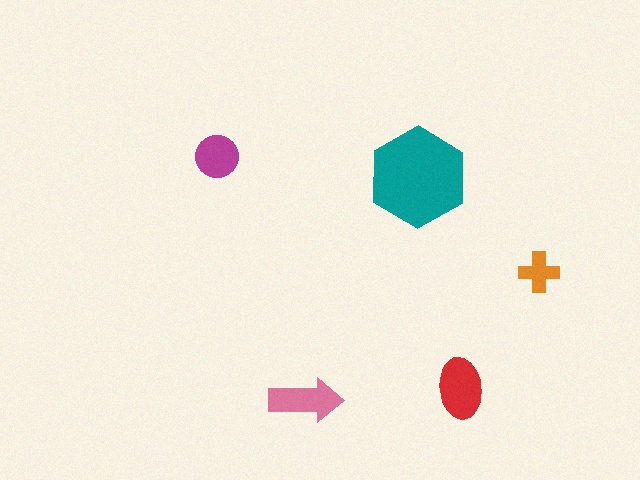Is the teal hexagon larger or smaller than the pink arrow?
Larger.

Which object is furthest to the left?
The magenta circle is leftmost.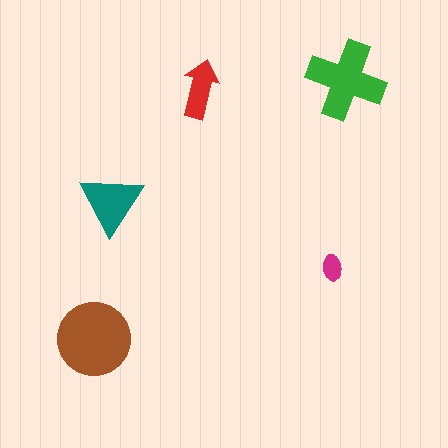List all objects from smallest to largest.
The magenta ellipse, the red arrow, the teal triangle, the green cross, the brown circle.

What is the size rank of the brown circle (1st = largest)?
1st.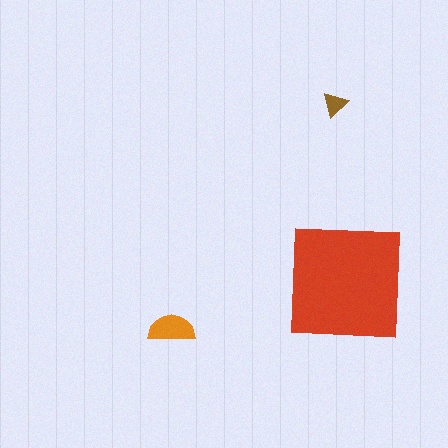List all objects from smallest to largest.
The brown triangle, the orange semicircle, the red square.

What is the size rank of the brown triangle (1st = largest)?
3rd.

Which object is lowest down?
The orange semicircle is bottommost.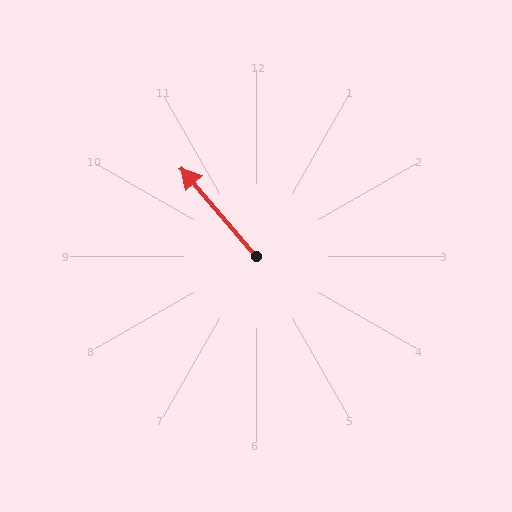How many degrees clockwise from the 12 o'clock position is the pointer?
Approximately 320 degrees.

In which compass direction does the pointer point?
Northwest.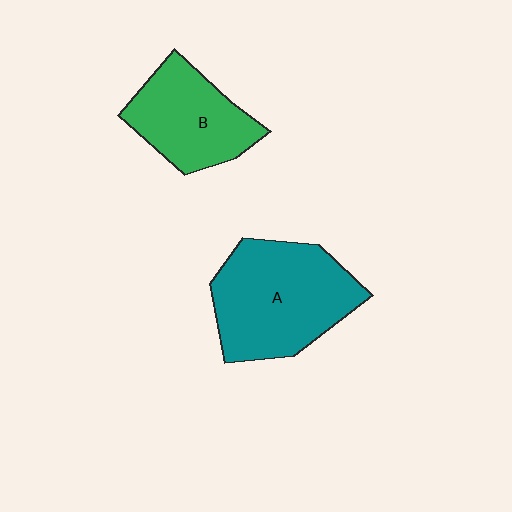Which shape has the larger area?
Shape A (teal).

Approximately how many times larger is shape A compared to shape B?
Approximately 1.4 times.